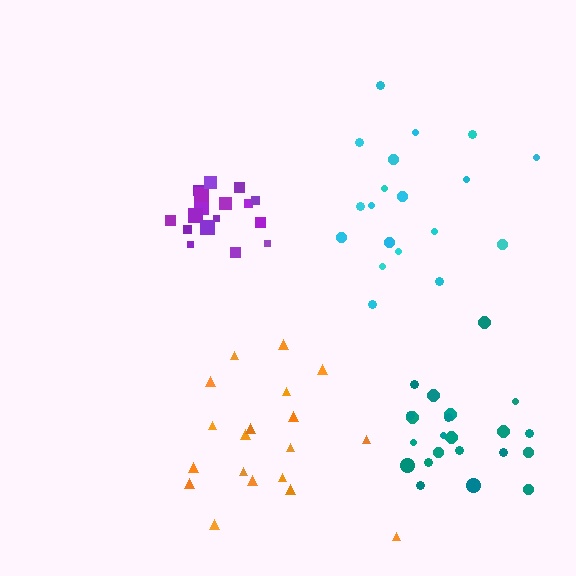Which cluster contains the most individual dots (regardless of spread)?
Teal (22).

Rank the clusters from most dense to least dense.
purple, teal, orange, cyan.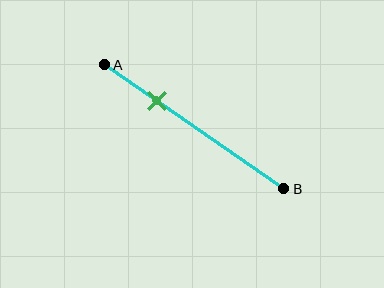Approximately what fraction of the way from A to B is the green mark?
The green mark is approximately 30% of the way from A to B.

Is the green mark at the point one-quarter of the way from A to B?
No, the mark is at about 30% from A, not at the 25% one-quarter point.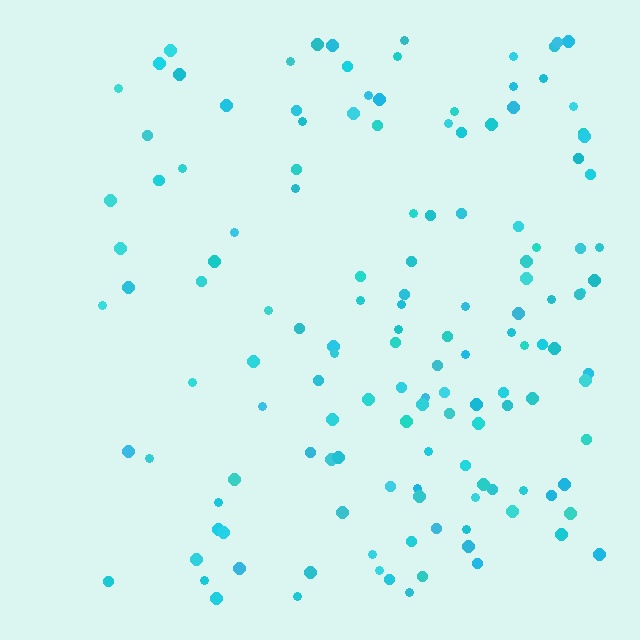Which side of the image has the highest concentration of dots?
The right.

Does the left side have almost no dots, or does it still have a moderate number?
Still a moderate number, just noticeably fewer than the right.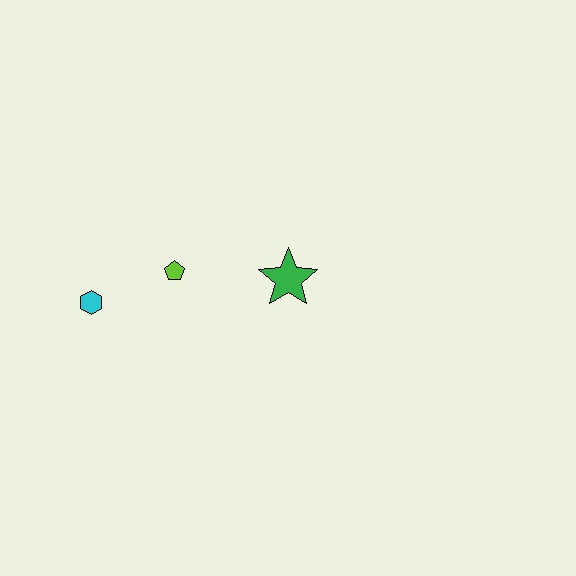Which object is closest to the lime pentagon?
The cyan hexagon is closest to the lime pentagon.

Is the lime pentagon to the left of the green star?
Yes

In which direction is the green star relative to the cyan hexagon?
The green star is to the right of the cyan hexagon.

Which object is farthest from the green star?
The cyan hexagon is farthest from the green star.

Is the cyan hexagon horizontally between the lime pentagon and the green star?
No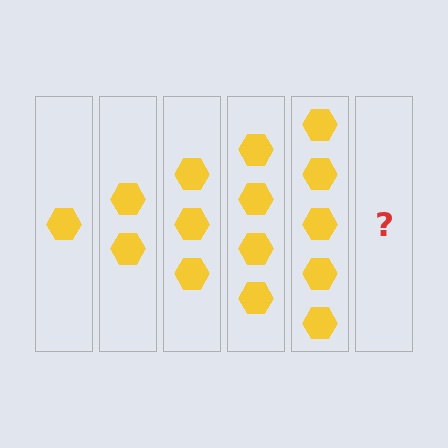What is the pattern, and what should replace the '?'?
The pattern is that each step adds one more hexagon. The '?' should be 6 hexagons.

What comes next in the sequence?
The next element should be 6 hexagons.